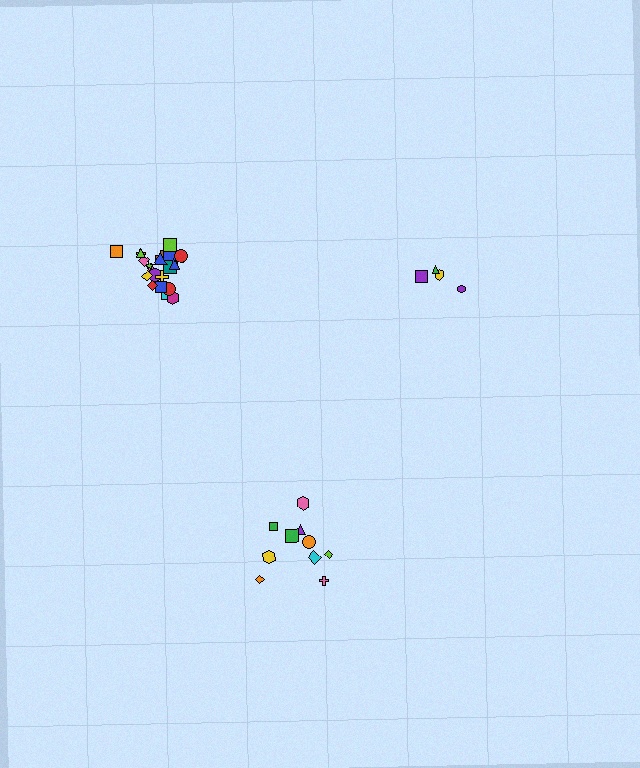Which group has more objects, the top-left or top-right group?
The top-left group.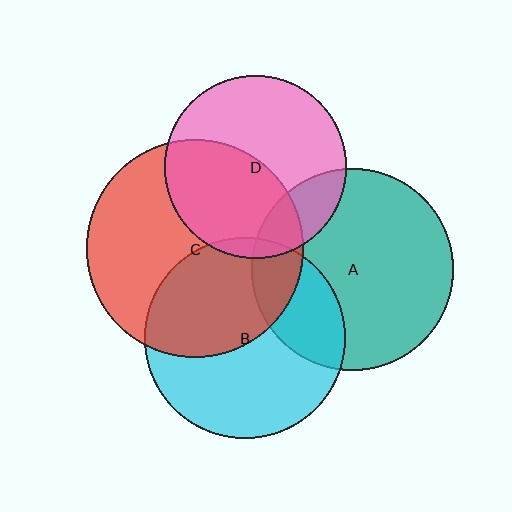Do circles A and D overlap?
Yes.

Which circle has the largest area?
Circle C (red).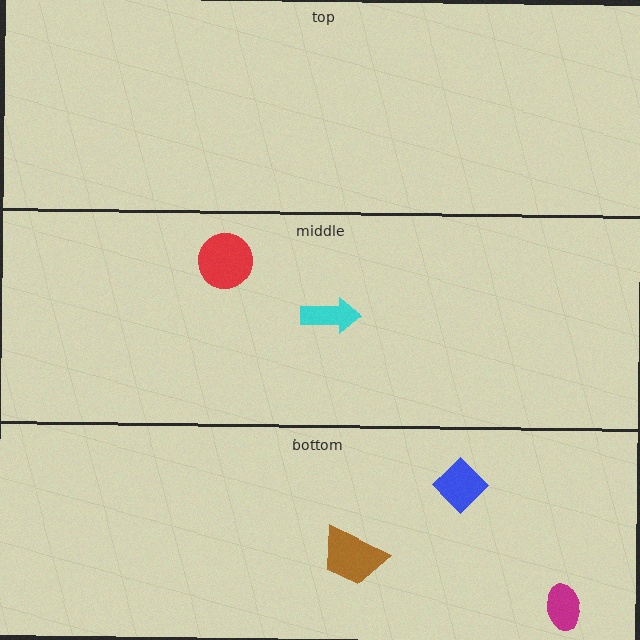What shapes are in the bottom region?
The brown trapezoid, the blue diamond, the magenta ellipse.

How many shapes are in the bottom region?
3.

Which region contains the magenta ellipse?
The bottom region.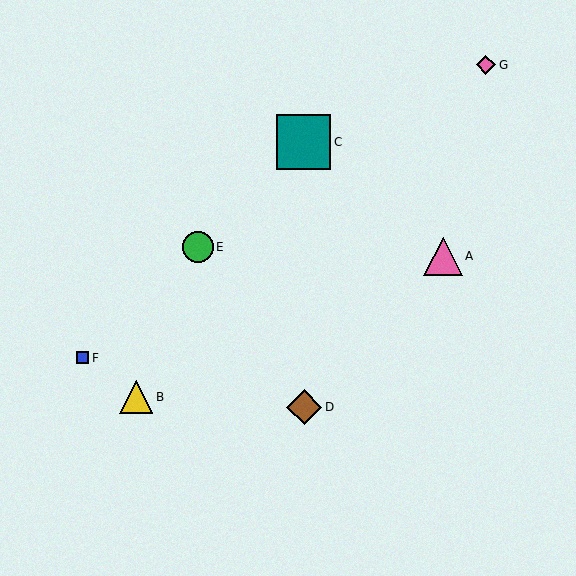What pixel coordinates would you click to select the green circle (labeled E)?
Click at (198, 247) to select the green circle E.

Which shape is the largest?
The teal square (labeled C) is the largest.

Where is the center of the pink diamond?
The center of the pink diamond is at (486, 65).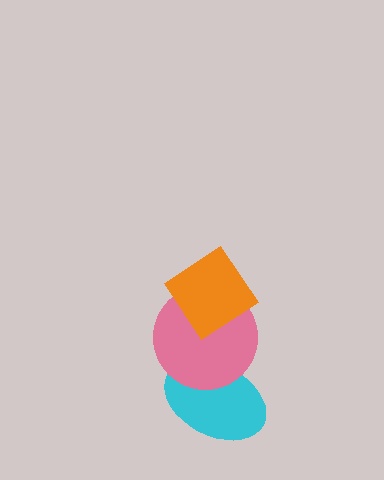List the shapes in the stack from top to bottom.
From top to bottom: the orange diamond, the pink circle, the cyan ellipse.